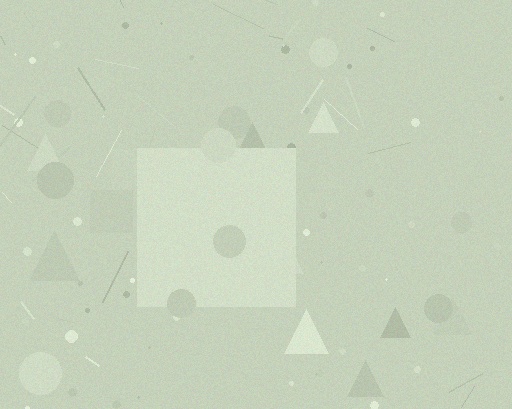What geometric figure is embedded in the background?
A square is embedded in the background.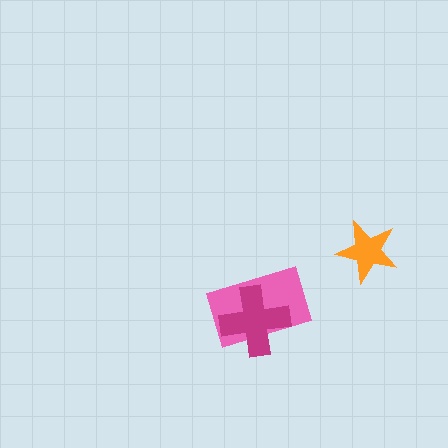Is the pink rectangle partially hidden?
Yes, it is partially covered by another shape.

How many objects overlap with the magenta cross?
1 object overlaps with the magenta cross.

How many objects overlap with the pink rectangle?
1 object overlaps with the pink rectangle.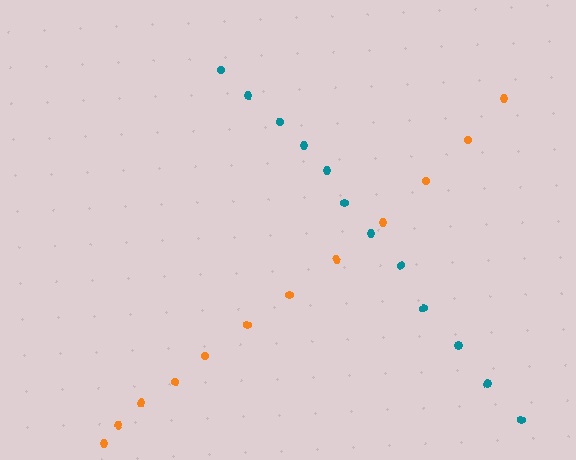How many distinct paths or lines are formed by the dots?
There are 2 distinct paths.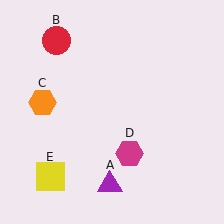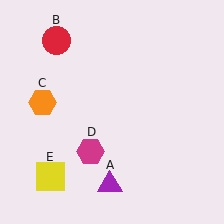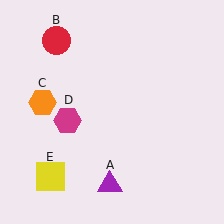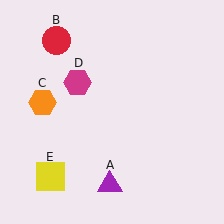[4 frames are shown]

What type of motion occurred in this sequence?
The magenta hexagon (object D) rotated clockwise around the center of the scene.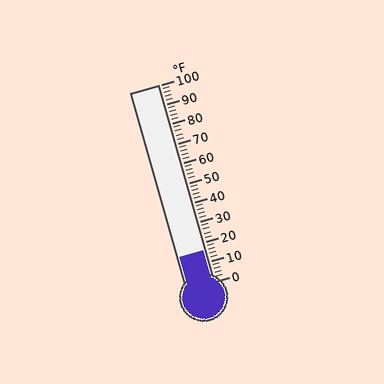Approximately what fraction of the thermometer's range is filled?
The thermometer is filled to approximately 15% of its range.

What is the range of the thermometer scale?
The thermometer scale ranges from 0°F to 100°F.